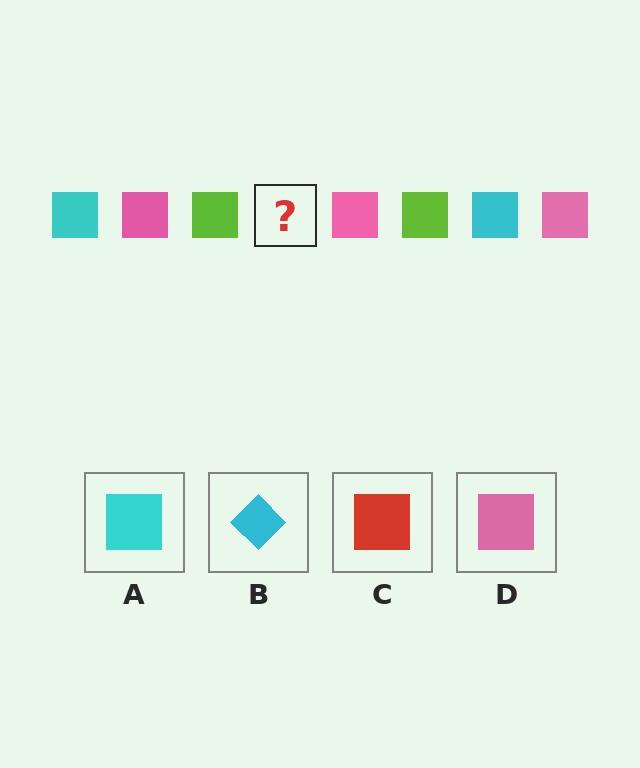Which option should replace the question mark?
Option A.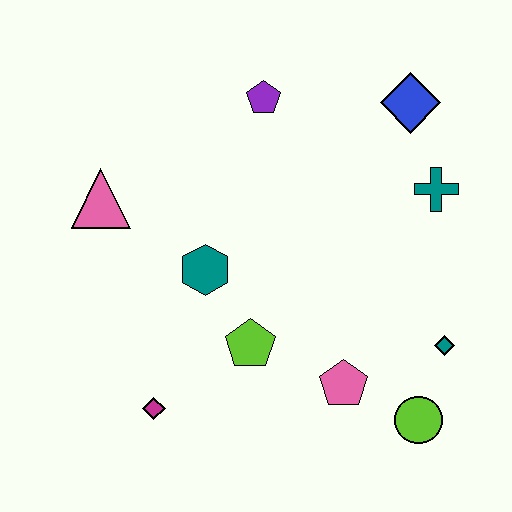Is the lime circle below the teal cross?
Yes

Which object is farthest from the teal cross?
The magenta diamond is farthest from the teal cross.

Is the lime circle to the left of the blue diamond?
No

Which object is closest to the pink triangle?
The teal hexagon is closest to the pink triangle.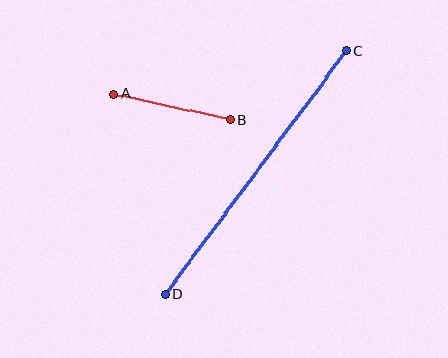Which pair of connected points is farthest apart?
Points C and D are farthest apart.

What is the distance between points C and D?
The distance is approximately 304 pixels.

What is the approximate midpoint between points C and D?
The midpoint is at approximately (256, 173) pixels.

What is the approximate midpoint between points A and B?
The midpoint is at approximately (172, 107) pixels.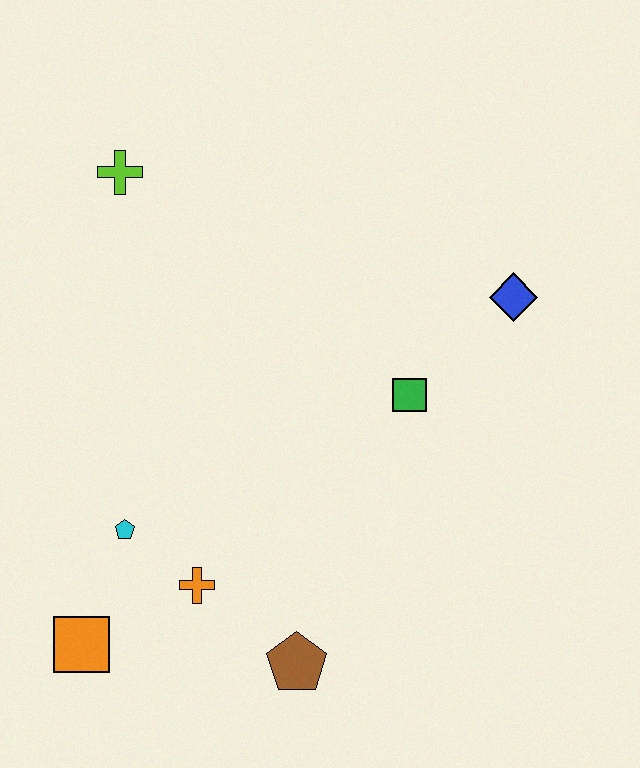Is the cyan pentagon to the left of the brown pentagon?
Yes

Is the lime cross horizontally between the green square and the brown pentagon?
No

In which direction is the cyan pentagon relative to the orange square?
The cyan pentagon is above the orange square.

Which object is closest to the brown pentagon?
The orange cross is closest to the brown pentagon.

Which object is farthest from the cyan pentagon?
The blue diamond is farthest from the cyan pentagon.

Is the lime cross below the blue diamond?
No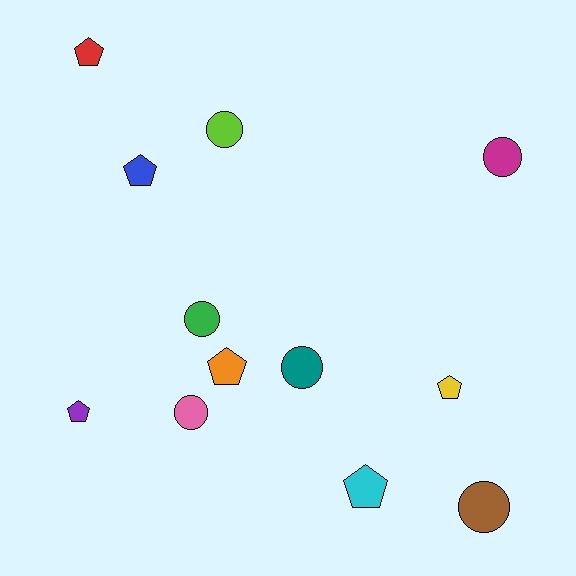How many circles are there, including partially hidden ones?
There are 6 circles.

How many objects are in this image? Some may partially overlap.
There are 12 objects.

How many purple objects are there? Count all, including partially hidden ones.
There is 1 purple object.